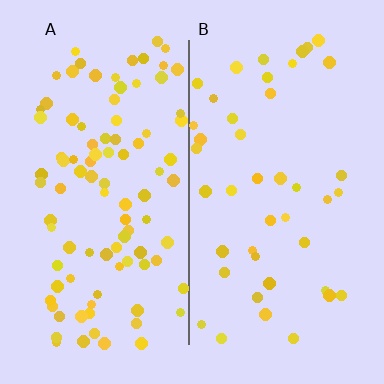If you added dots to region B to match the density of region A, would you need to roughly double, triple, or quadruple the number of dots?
Approximately double.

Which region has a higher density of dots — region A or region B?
A (the left).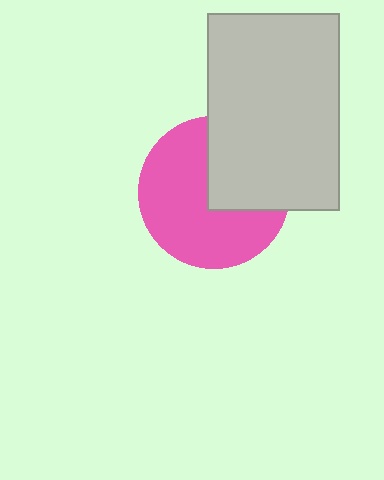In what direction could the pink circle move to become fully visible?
The pink circle could move toward the lower-left. That would shift it out from behind the light gray rectangle entirely.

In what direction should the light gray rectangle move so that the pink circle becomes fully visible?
The light gray rectangle should move toward the upper-right. That is the shortest direction to clear the overlap and leave the pink circle fully visible.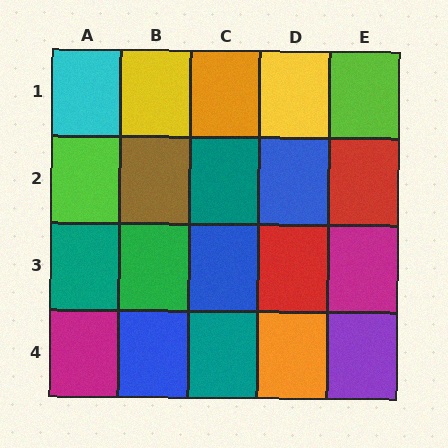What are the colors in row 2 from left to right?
Lime, brown, teal, blue, red.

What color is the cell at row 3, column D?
Red.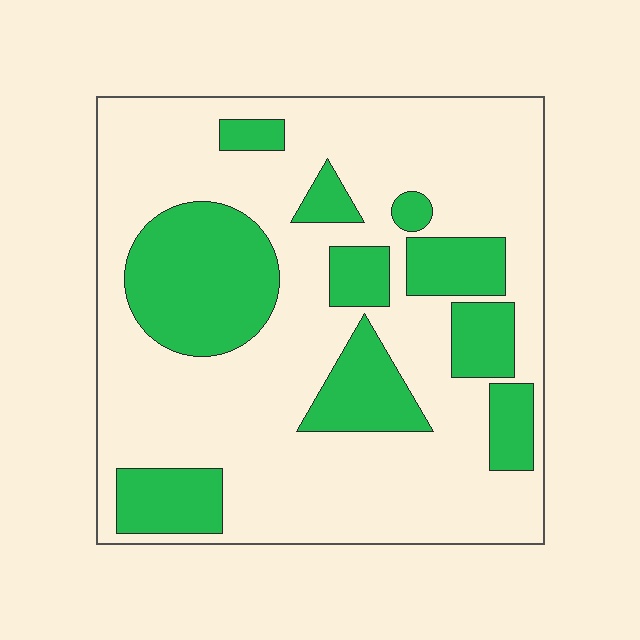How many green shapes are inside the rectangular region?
10.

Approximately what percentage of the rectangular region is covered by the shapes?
Approximately 30%.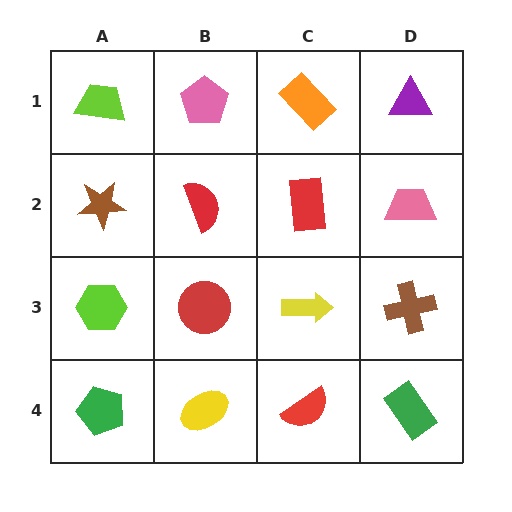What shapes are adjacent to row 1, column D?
A pink trapezoid (row 2, column D), an orange rectangle (row 1, column C).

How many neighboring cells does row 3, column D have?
3.